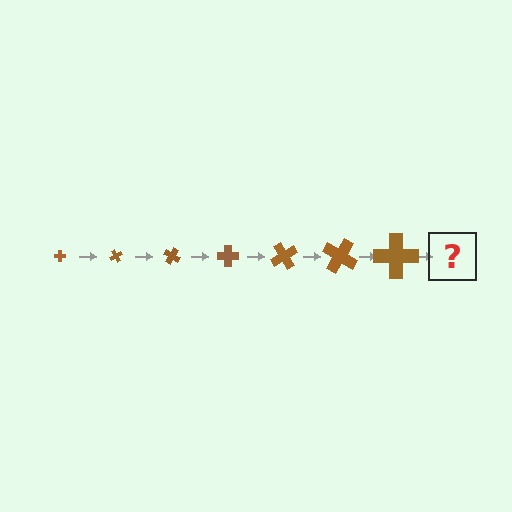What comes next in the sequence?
The next element should be a cross, larger than the previous one and rotated 420 degrees from the start.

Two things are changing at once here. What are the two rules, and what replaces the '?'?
The two rules are that the cross grows larger each step and it rotates 60 degrees each step. The '?' should be a cross, larger than the previous one and rotated 420 degrees from the start.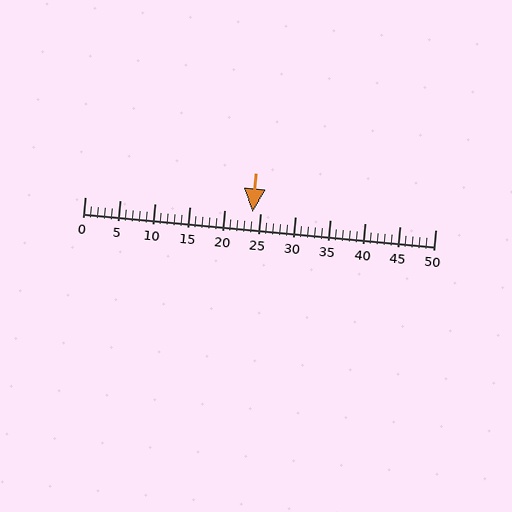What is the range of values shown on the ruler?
The ruler shows values from 0 to 50.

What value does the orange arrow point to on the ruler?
The orange arrow points to approximately 24.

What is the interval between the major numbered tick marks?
The major tick marks are spaced 5 units apart.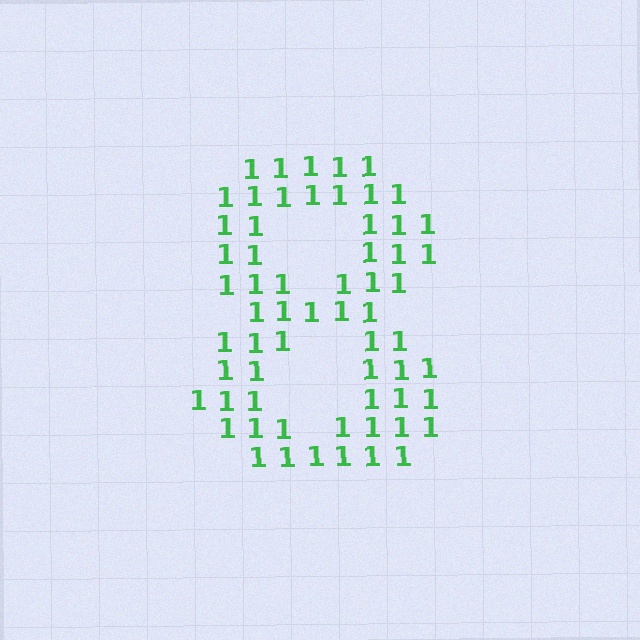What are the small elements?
The small elements are digit 1's.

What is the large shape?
The large shape is the digit 8.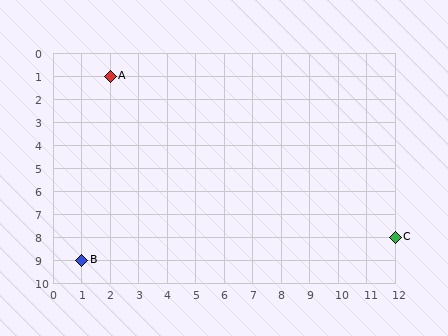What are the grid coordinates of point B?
Point B is at grid coordinates (1, 9).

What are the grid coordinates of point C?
Point C is at grid coordinates (12, 8).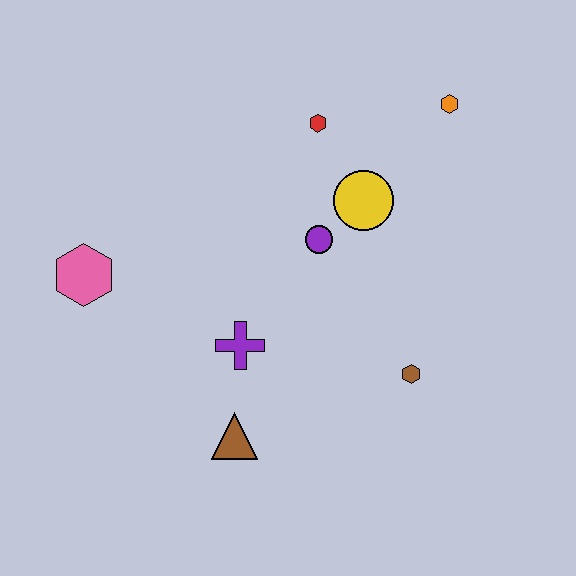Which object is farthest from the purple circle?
The pink hexagon is farthest from the purple circle.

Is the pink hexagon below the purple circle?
Yes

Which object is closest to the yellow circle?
The purple circle is closest to the yellow circle.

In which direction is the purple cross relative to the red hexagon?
The purple cross is below the red hexagon.